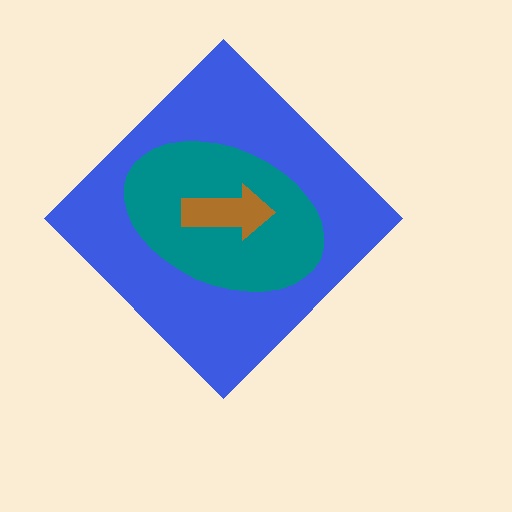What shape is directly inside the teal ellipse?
The brown arrow.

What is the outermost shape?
The blue diamond.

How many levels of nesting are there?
3.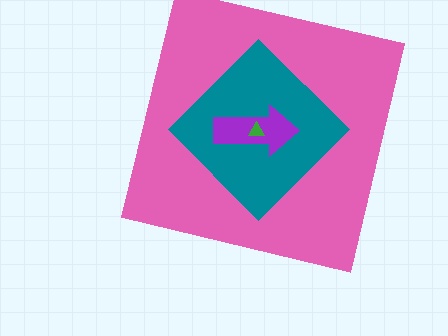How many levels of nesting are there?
4.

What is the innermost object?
The green triangle.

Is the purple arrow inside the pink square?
Yes.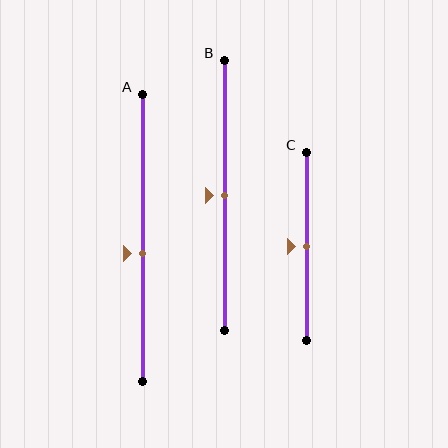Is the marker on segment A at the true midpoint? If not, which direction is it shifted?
No, the marker on segment A is shifted downward by about 6% of the segment length.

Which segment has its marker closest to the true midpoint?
Segment B has its marker closest to the true midpoint.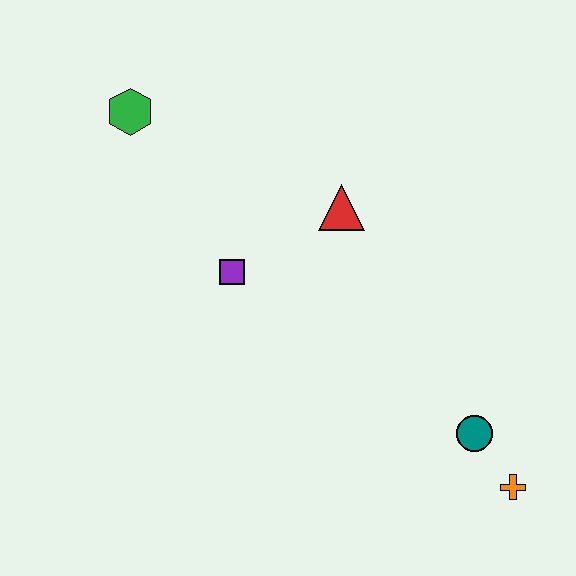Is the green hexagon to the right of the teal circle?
No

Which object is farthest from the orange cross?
The green hexagon is farthest from the orange cross.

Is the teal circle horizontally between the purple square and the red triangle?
No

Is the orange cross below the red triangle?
Yes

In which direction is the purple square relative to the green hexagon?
The purple square is below the green hexagon.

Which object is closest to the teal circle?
The orange cross is closest to the teal circle.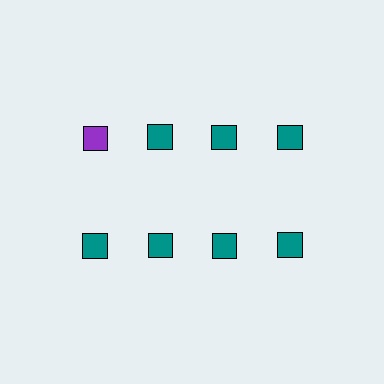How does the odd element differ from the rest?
It has a different color: purple instead of teal.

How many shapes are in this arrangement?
There are 8 shapes arranged in a grid pattern.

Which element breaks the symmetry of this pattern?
The purple square in the top row, leftmost column breaks the symmetry. All other shapes are teal squares.